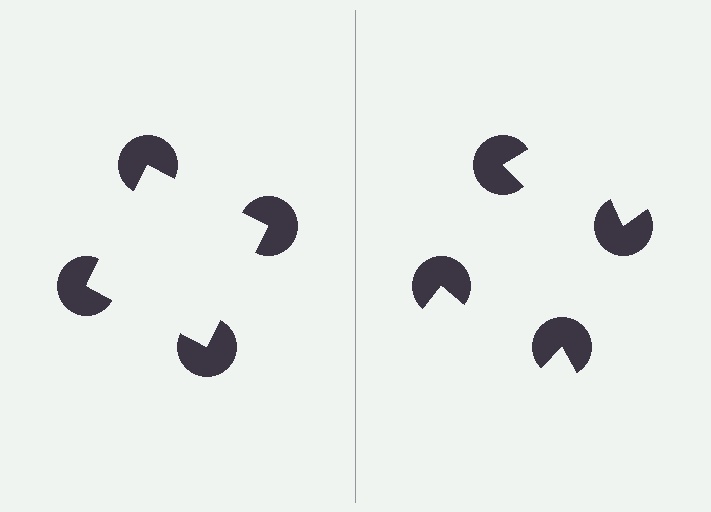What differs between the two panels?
The pac-man discs are positioned identically on both sides; only the wedge orientations differ. On the left they align to a square; on the right they are misaligned.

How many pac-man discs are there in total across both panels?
8 — 4 on each side.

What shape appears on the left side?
An illusory square.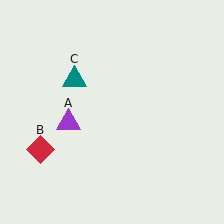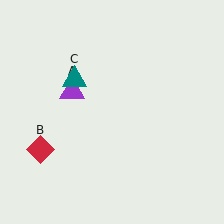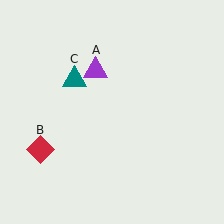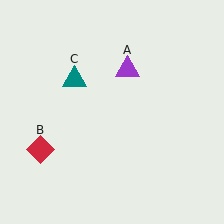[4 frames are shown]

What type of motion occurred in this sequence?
The purple triangle (object A) rotated clockwise around the center of the scene.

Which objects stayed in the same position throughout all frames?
Red diamond (object B) and teal triangle (object C) remained stationary.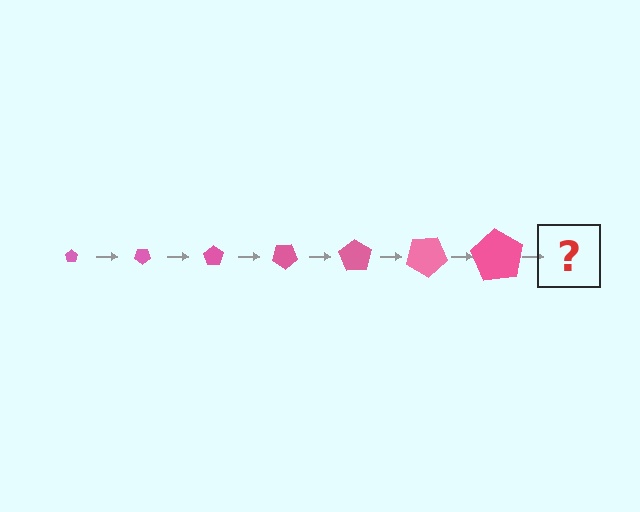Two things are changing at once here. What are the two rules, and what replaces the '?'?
The two rules are that the pentagon grows larger each step and it rotates 35 degrees each step. The '?' should be a pentagon, larger than the previous one and rotated 245 degrees from the start.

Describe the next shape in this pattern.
It should be a pentagon, larger than the previous one and rotated 245 degrees from the start.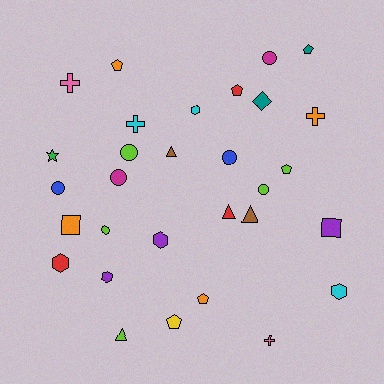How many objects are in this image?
There are 30 objects.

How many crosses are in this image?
There are 4 crosses.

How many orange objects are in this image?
There are 4 orange objects.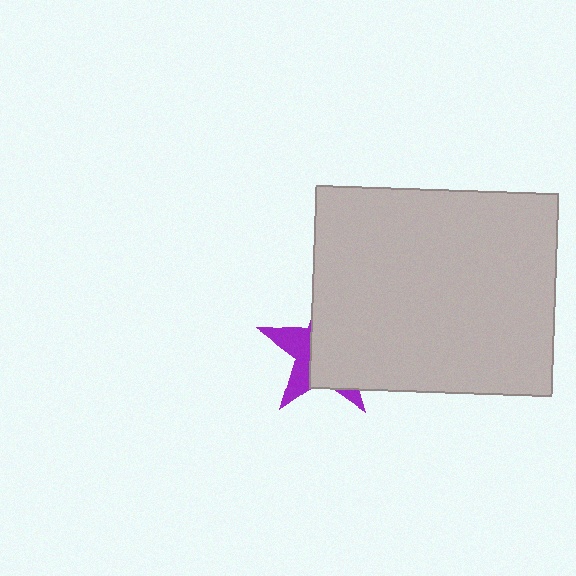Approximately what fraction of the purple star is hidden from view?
Roughly 66% of the purple star is hidden behind the light gray rectangle.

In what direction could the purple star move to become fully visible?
The purple star could move left. That would shift it out from behind the light gray rectangle entirely.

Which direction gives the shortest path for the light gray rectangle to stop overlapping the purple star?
Moving right gives the shortest separation.